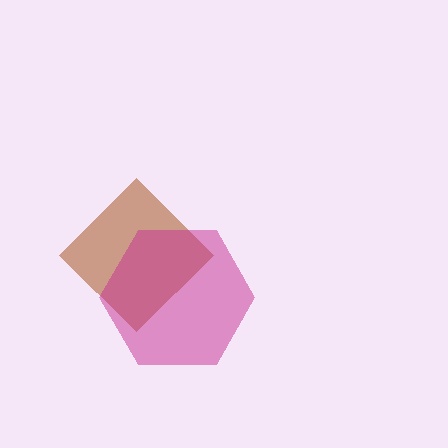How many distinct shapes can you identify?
There are 2 distinct shapes: a brown diamond, a magenta hexagon.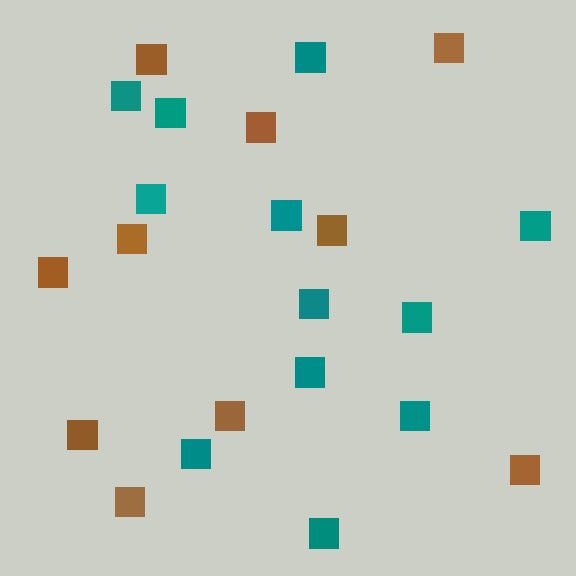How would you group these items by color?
There are 2 groups: one group of brown squares (10) and one group of teal squares (12).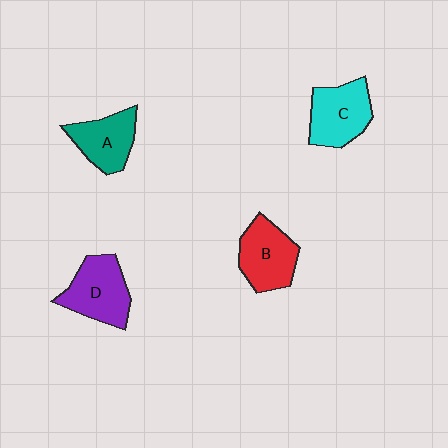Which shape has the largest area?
Shape D (purple).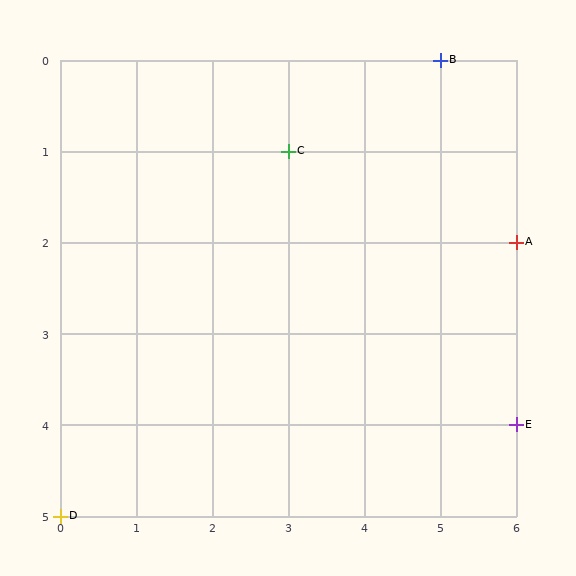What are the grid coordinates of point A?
Point A is at grid coordinates (6, 2).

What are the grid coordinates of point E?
Point E is at grid coordinates (6, 4).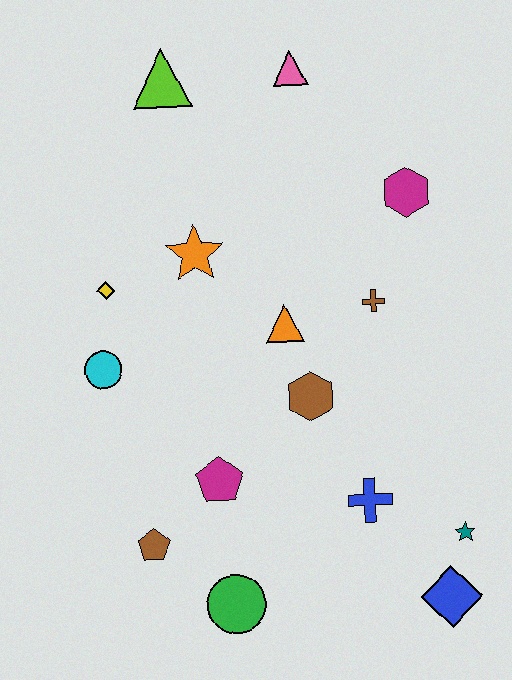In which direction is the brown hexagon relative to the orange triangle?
The brown hexagon is below the orange triangle.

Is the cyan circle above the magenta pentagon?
Yes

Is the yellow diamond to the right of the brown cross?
No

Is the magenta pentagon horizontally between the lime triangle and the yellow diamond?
No